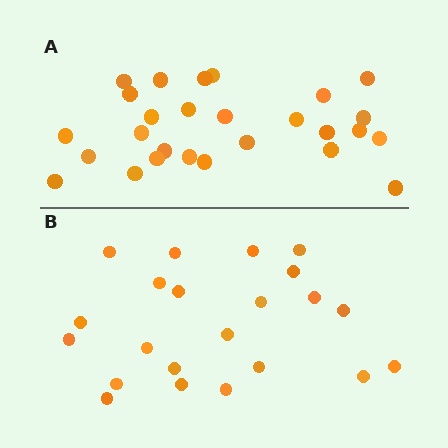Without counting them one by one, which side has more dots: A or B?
Region A (the top region) has more dots.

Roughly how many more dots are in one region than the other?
Region A has about 5 more dots than region B.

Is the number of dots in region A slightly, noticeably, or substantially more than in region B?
Region A has only slightly more — the two regions are fairly close. The ratio is roughly 1.2 to 1.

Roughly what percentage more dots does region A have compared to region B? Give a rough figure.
About 25% more.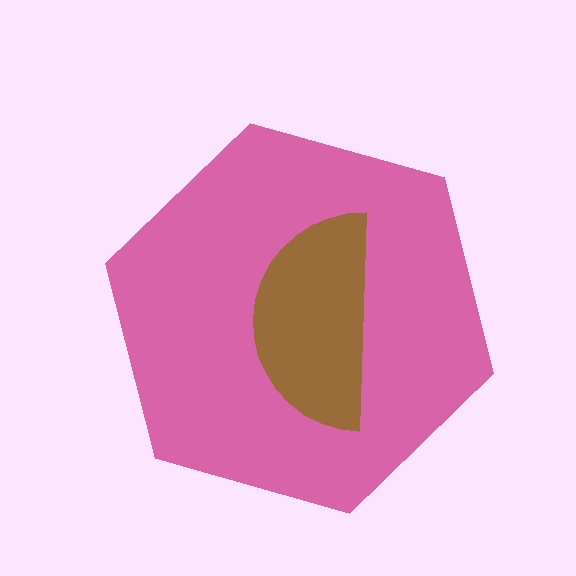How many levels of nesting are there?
2.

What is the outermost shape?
The pink hexagon.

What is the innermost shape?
The brown semicircle.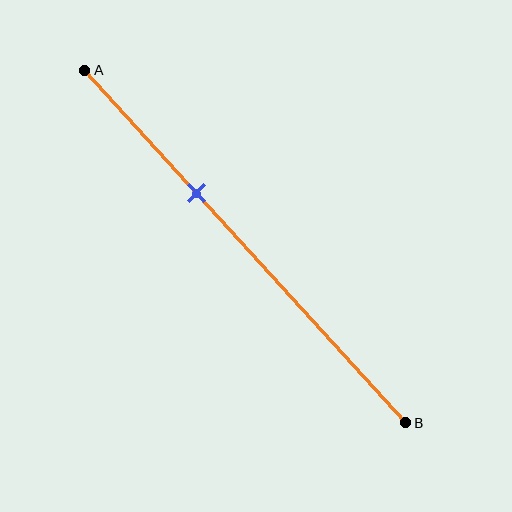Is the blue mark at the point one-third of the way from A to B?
Yes, the mark is approximately at the one-third point.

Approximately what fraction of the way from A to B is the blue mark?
The blue mark is approximately 35% of the way from A to B.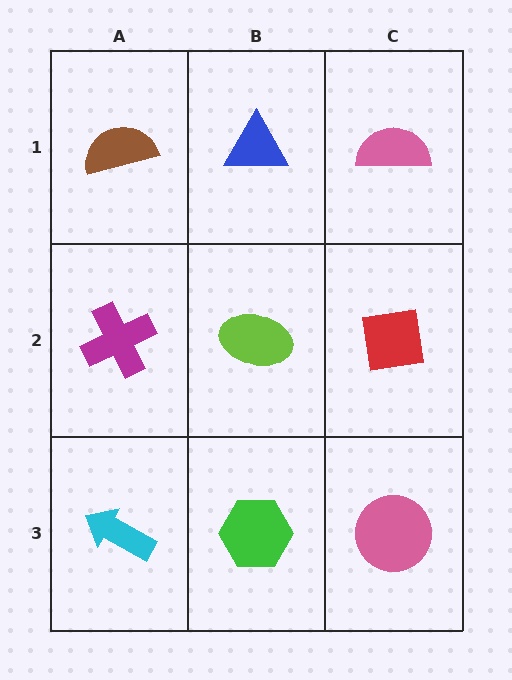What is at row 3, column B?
A green hexagon.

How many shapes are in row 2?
3 shapes.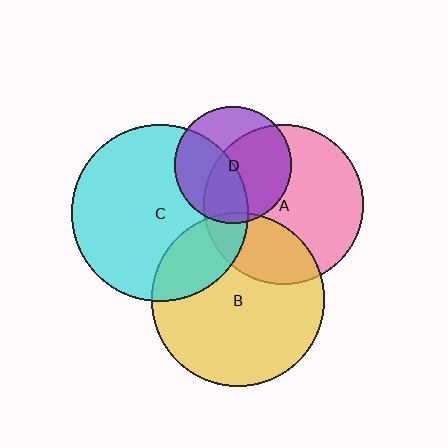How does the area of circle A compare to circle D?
Approximately 1.9 times.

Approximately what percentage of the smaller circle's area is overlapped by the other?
Approximately 45%.